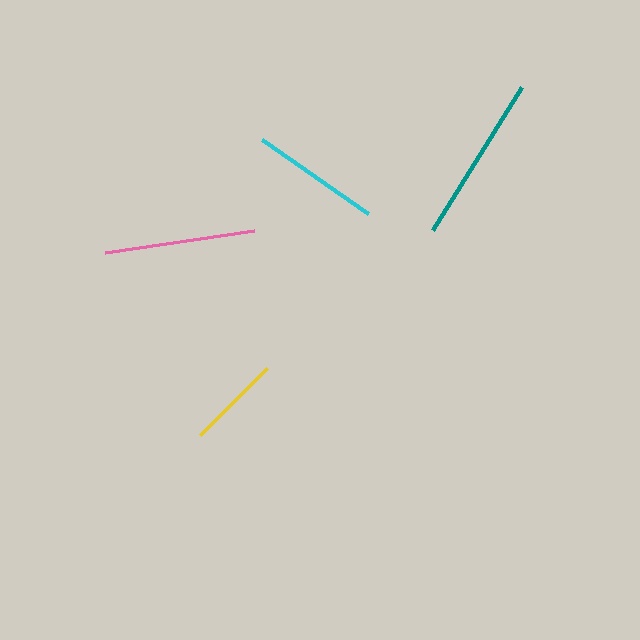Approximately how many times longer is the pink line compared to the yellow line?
The pink line is approximately 1.6 times the length of the yellow line.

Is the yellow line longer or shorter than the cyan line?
The cyan line is longer than the yellow line.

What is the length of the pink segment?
The pink segment is approximately 151 pixels long.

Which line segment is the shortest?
The yellow line is the shortest at approximately 95 pixels.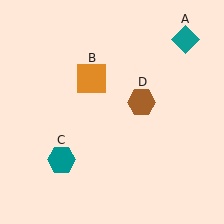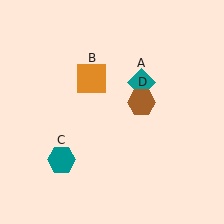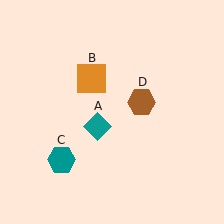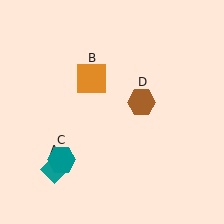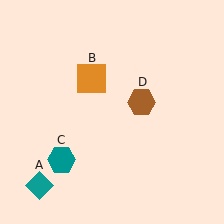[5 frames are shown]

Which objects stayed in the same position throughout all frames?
Orange square (object B) and teal hexagon (object C) and brown hexagon (object D) remained stationary.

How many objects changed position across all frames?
1 object changed position: teal diamond (object A).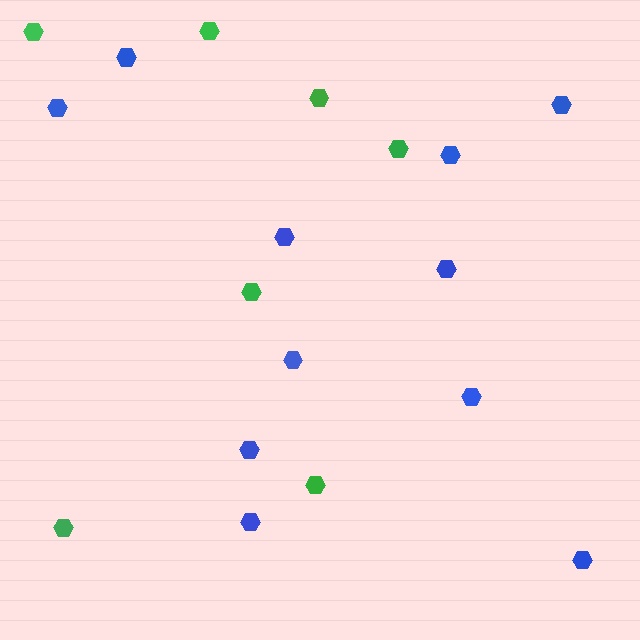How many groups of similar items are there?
There are 2 groups: one group of green hexagons (7) and one group of blue hexagons (11).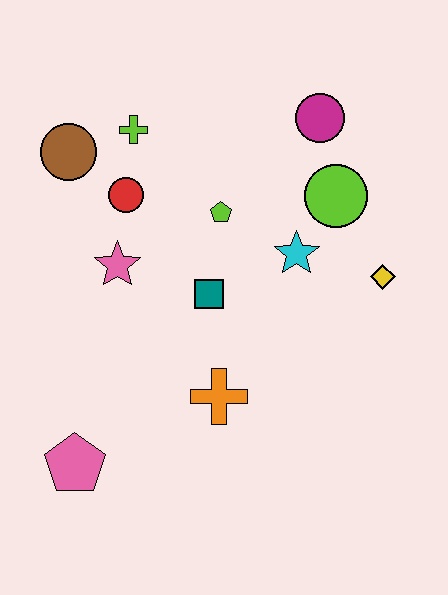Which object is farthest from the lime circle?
The pink pentagon is farthest from the lime circle.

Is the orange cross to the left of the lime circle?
Yes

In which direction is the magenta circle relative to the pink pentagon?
The magenta circle is above the pink pentagon.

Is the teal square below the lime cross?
Yes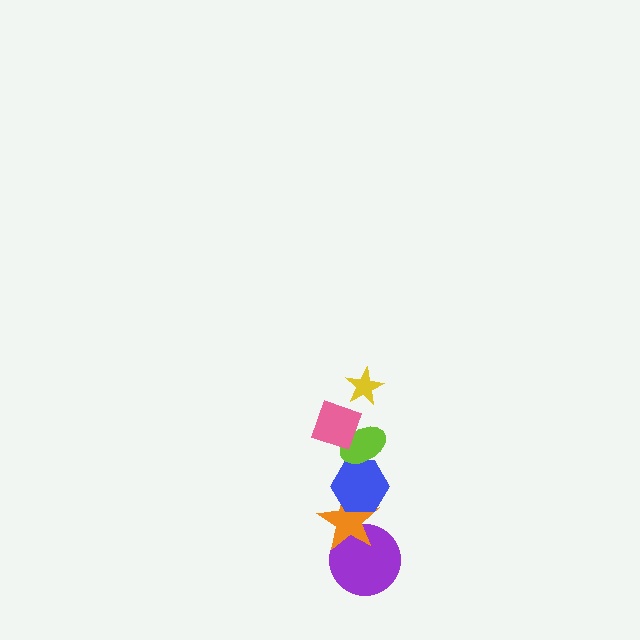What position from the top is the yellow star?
The yellow star is 1st from the top.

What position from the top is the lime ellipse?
The lime ellipse is 3rd from the top.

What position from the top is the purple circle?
The purple circle is 6th from the top.